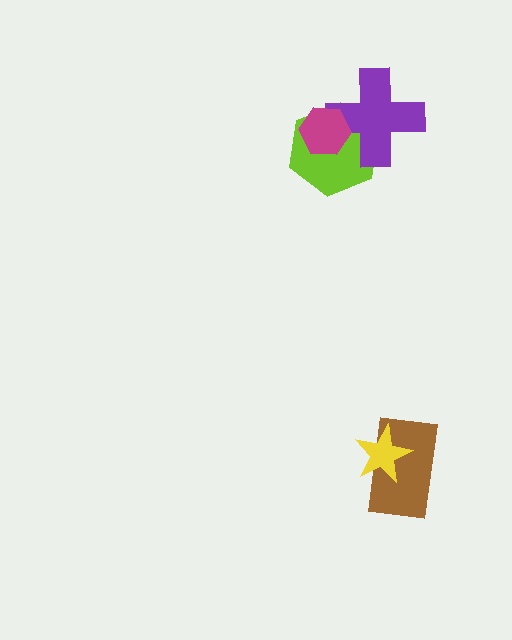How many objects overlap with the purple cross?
2 objects overlap with the purple cross.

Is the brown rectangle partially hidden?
Yes, it is partially covered by another shape.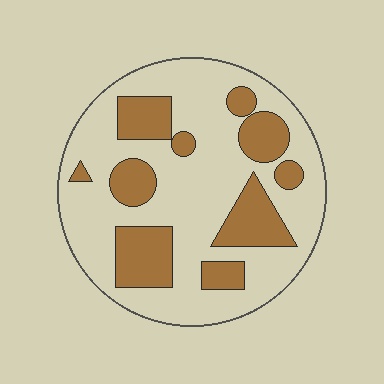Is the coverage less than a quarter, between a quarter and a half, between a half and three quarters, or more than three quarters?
Between a quarter and a half.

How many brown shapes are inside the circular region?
10.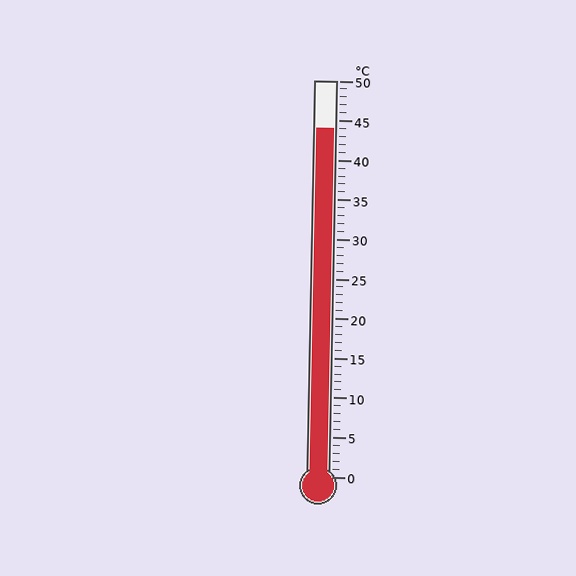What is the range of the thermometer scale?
The thermometer scale ranges from 0°C to 50°C.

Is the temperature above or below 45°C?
The temperature is below 45°C.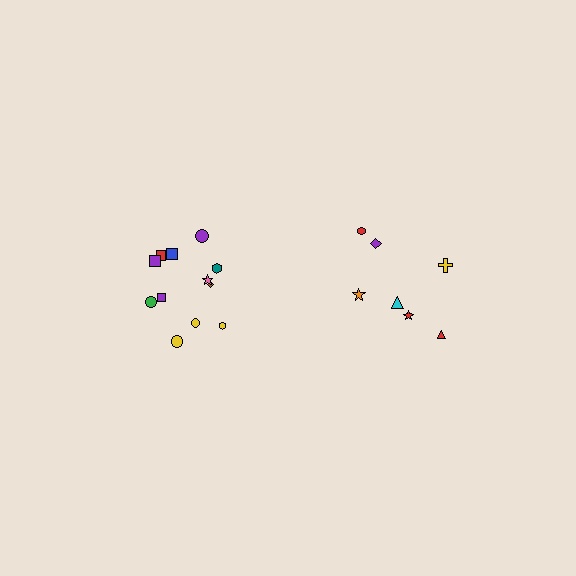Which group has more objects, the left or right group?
The left group.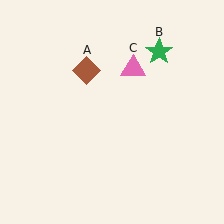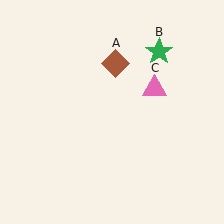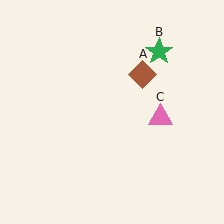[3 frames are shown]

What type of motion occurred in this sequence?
The brown diamond (object A), pink triangle (object C) rotated clockwise around the center of the scene.